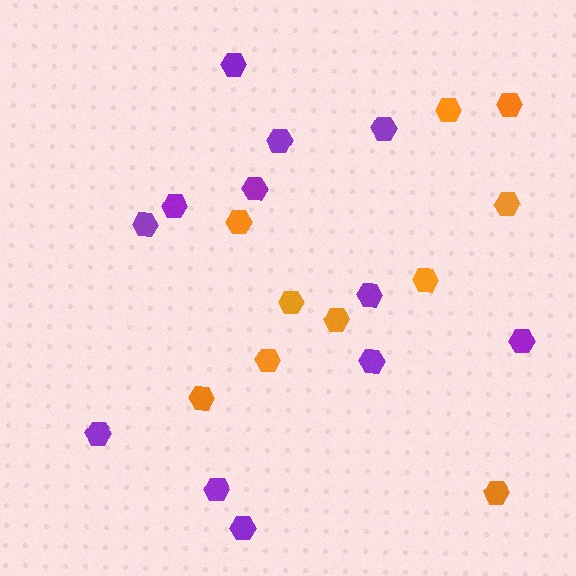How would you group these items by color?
There are 2 groups: one group of orange hexagons (10) and one group of purple hexagons (12).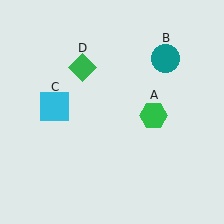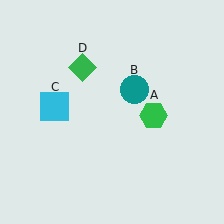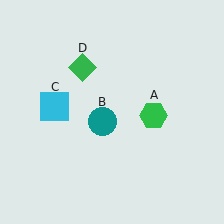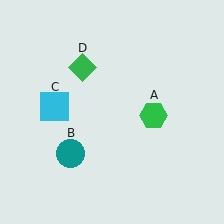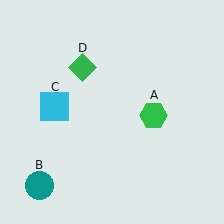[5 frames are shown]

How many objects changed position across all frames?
1 object changed position: teal circle (object B).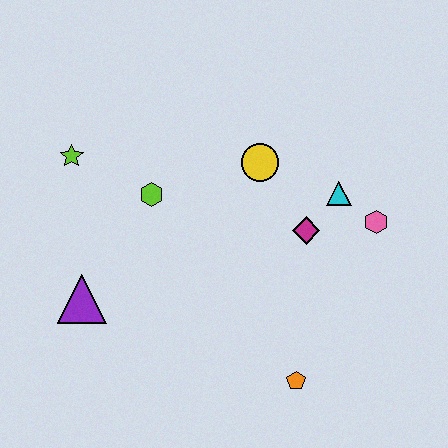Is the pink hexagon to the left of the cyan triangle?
No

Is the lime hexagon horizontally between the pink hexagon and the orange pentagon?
No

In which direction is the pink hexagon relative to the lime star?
The pink hexagon is to the right of the lime star.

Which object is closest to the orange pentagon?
The magenta diamond is closest to the orange pentagon.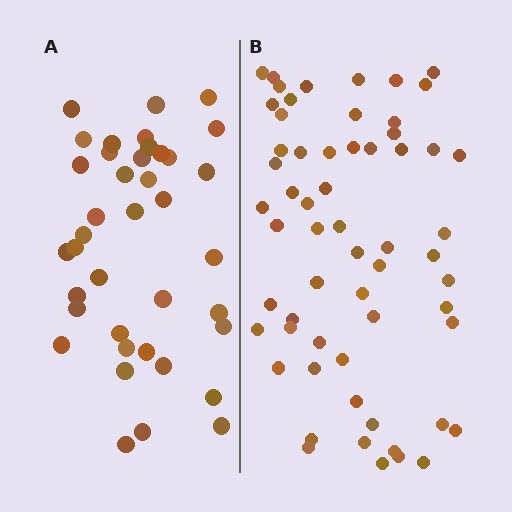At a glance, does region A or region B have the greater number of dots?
Region B (the right region) has more dots.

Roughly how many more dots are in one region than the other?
Region B has approximately 20 more dots than region A.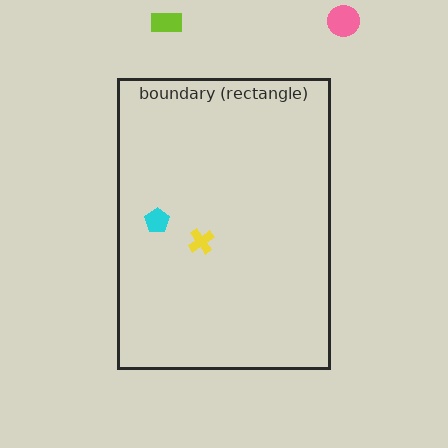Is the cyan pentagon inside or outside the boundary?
Inside.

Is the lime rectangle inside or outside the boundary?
Outside.